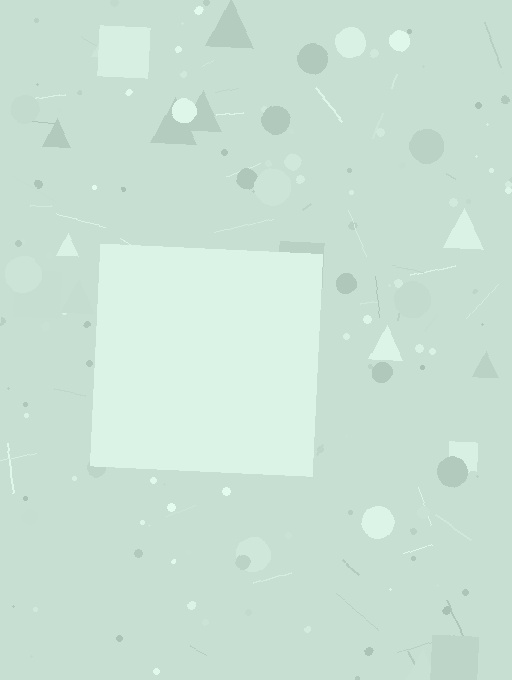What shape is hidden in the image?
A square is hidden in the image.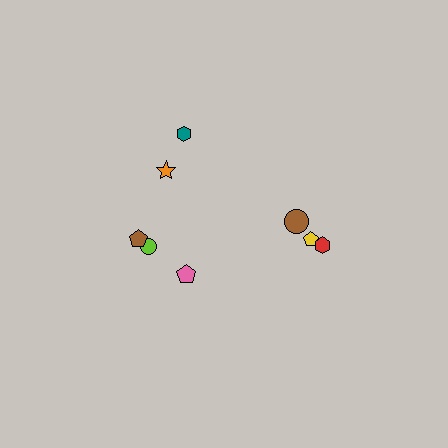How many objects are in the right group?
There are 3 objects.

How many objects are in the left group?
There are 5 objects.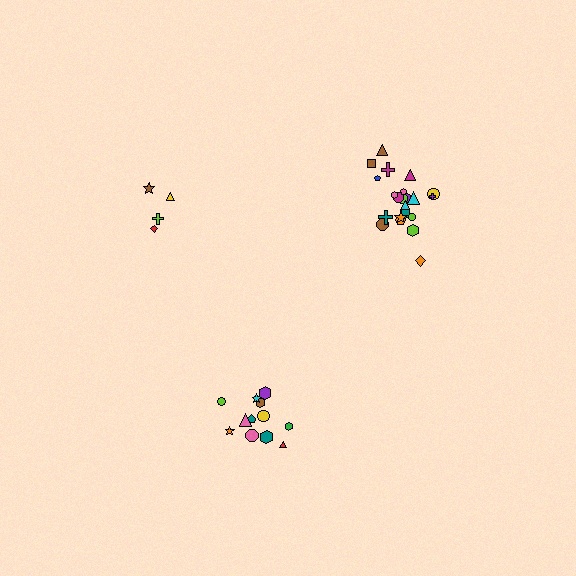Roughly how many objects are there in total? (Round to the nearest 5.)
Roughly 40 objects in total.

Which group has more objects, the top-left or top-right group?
The top-right group.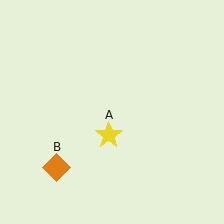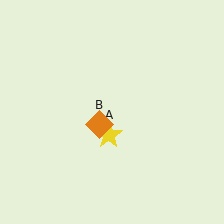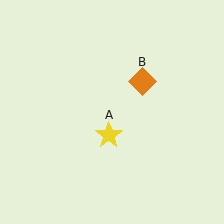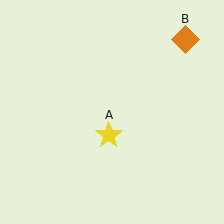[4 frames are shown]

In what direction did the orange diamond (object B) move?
The orange diamond (object B) moved up and to the right.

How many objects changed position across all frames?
1 object changed position: orange diamond (object B).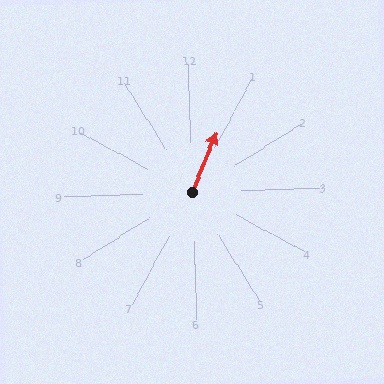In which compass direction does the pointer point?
Northeast.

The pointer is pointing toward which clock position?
Roughly 1 o'clock.